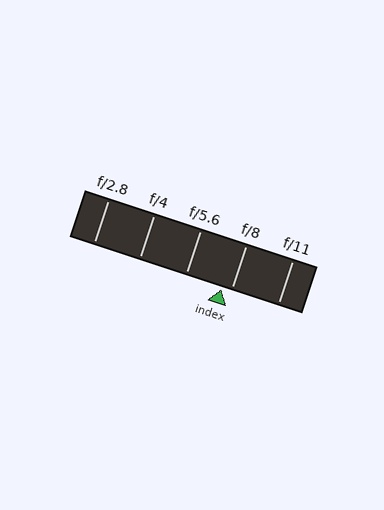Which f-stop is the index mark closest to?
The index mark is closest to f/8.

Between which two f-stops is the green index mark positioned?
The index mark is between f/5.6 and f/8.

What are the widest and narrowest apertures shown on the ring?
The widest aperture shown is f/2.8 and the narrowest is f/11.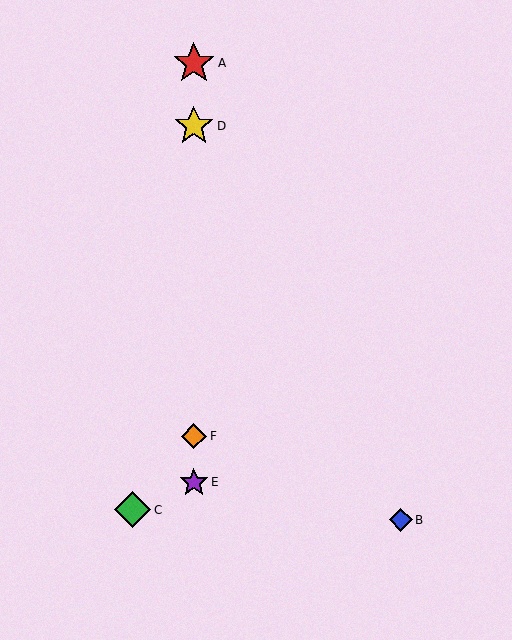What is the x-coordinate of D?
Object D is at x≈194.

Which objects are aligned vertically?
Objects A, D, E, F are aligned vertically.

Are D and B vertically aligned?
No, D is at x≈194 and B is at x≈401.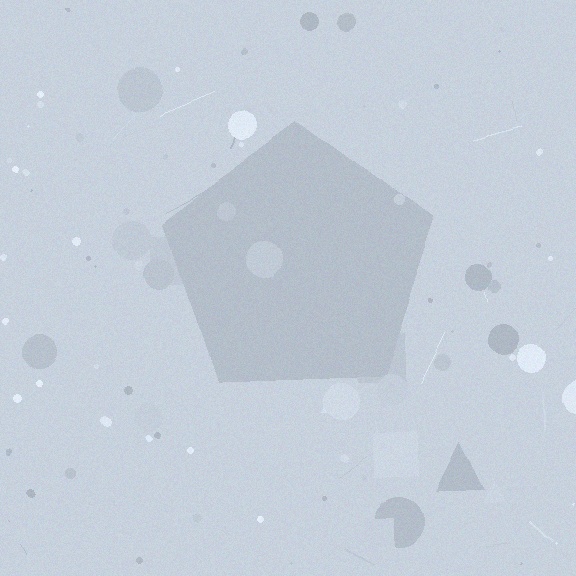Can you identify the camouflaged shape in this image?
The camouflaged shape is a pentagon.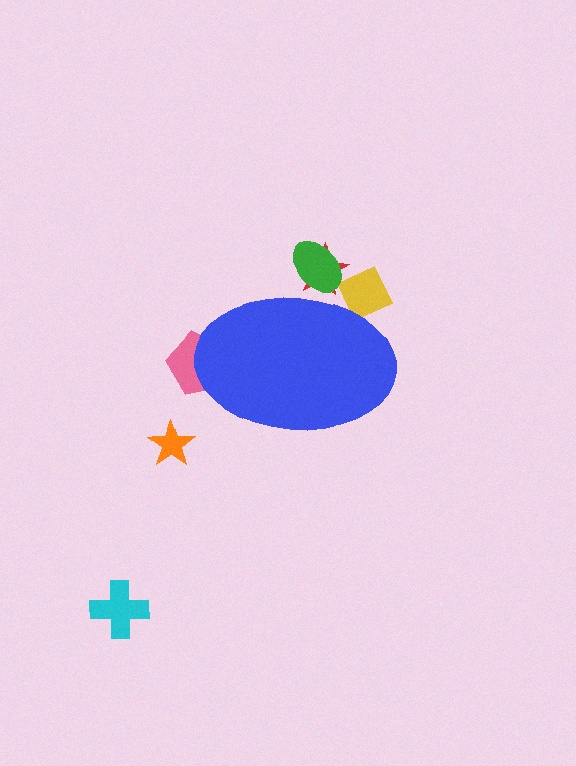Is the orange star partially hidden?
No, the orange star is fully visible.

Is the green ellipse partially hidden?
Yes, the green ellipse is partially hidden behind the blue ellipse.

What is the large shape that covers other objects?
A blue ellipse.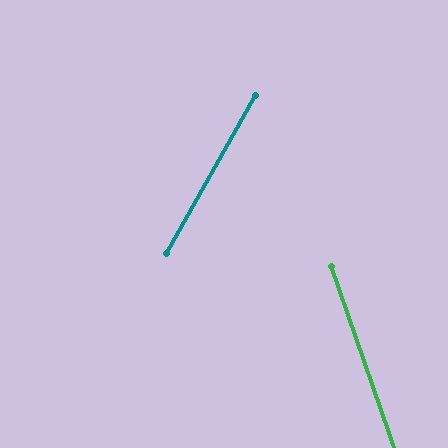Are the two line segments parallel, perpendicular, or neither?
Neither parallel nor perpendicular — they differ by about 49°.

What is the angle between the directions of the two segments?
Approximately 49 degrees.